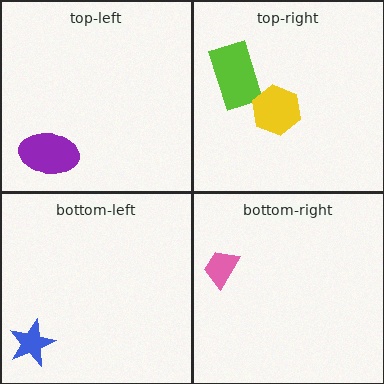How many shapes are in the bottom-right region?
1.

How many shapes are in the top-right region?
2.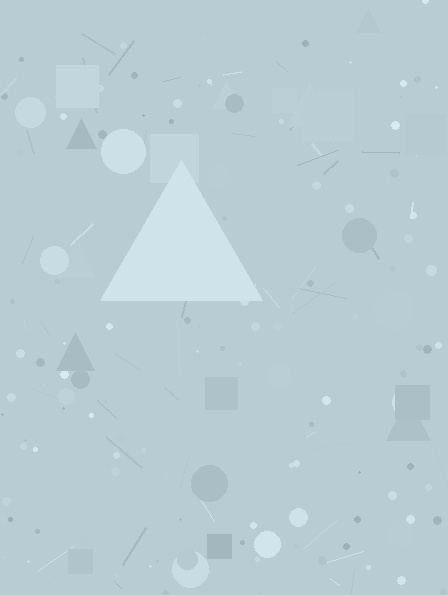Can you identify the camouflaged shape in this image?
The camouflaged shape is a triangle.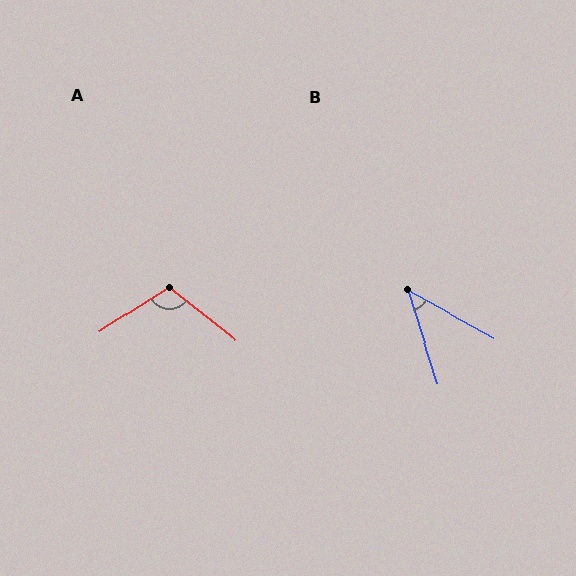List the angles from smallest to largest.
B (43°), A (109°).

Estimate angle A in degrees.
Approximately 109 degrees.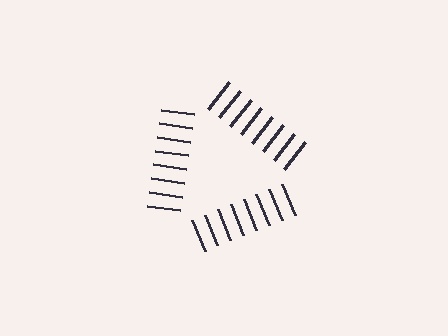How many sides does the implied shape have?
3 sides — the line-ends trace a triangle.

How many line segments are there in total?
24 — 8 along each of the 3 edges.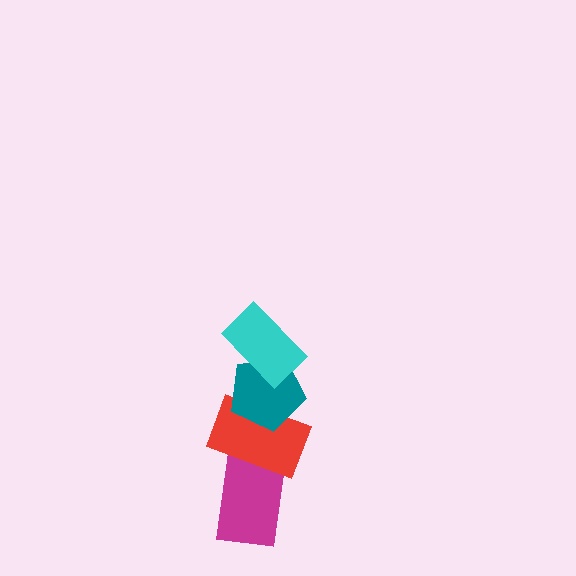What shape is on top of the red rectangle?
The teal pentagon is on top of the red rectangle.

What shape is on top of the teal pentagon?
The cyan rectangle is on top of the teal pentagon.